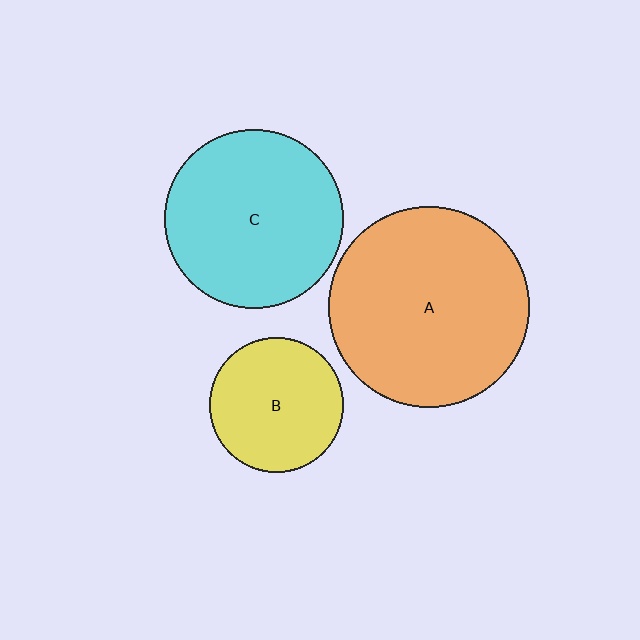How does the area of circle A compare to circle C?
Approximately 1.3 times.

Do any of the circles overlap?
No, none of the circles overlap.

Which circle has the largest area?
Circle A (orange).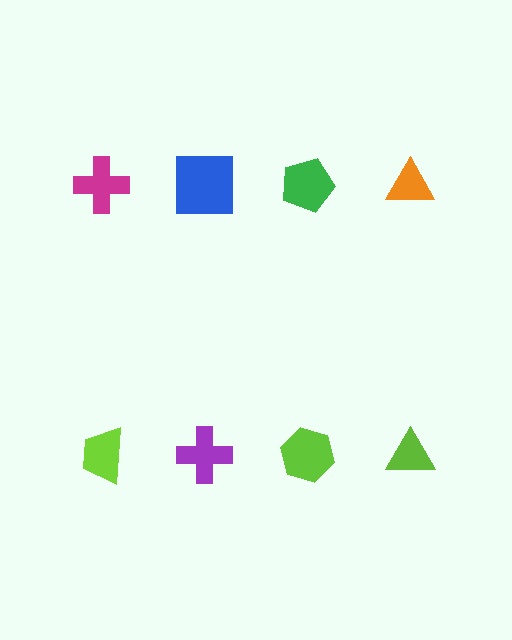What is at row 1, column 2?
A blue square.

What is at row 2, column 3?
A lime hexagon.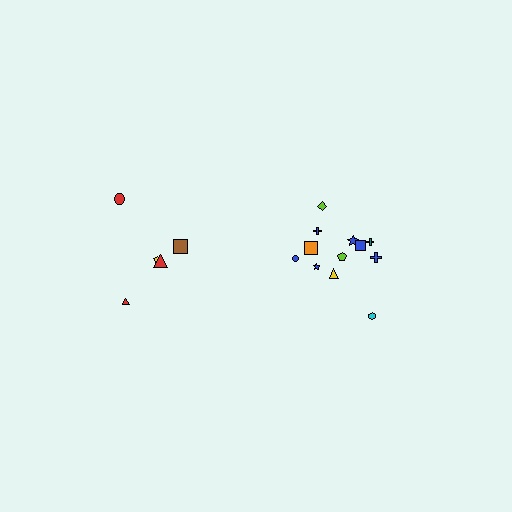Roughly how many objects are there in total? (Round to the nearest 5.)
Roughly 15 objects in total.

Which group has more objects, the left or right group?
The right group.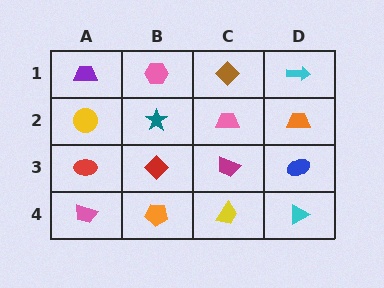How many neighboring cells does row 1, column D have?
2.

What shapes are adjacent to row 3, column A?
A yellow circle (row 2, column A), a pink trapezoid (row 4, column A), a red diamond (row 3, column B).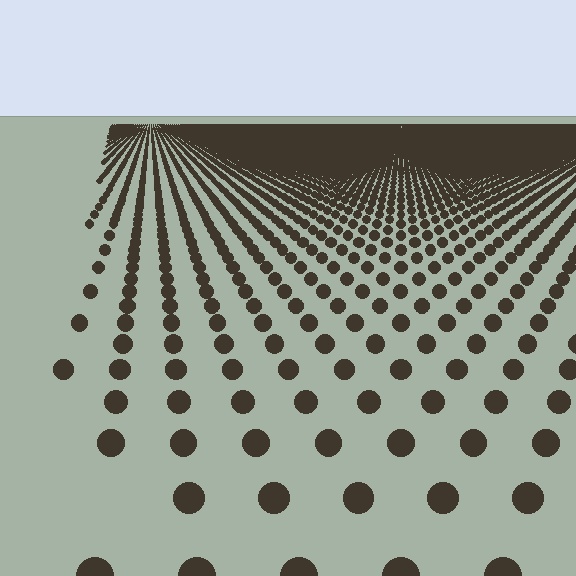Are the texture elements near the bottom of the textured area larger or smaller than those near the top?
Larger. Near the bottom, elements are closer to the viewer and appear at a bigger on-screen size.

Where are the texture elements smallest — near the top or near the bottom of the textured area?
Near the top.